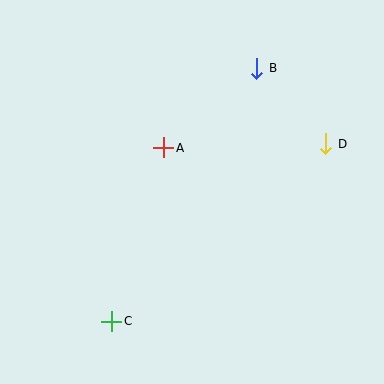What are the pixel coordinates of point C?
Point C is at (112, 321).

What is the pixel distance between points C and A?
The distance between C and A is 181 pixels.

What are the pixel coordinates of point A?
Point A is at (164, 148).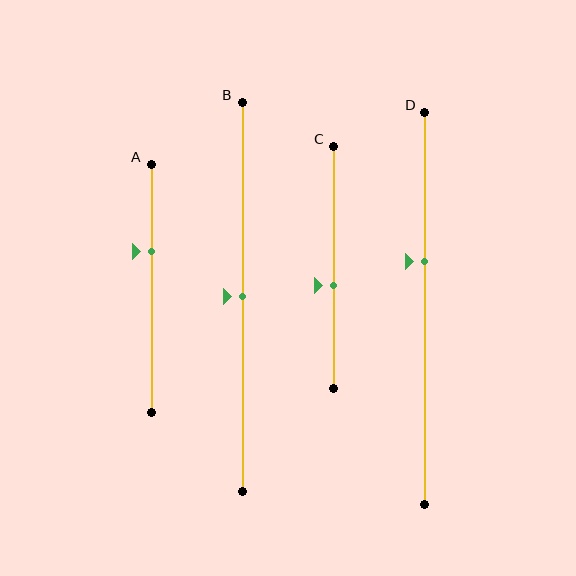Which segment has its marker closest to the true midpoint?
Segment B has its marker closest to the true midpoint.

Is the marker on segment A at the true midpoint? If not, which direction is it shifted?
No, the marker on segment A is shifted upward by about 15% of the segment length.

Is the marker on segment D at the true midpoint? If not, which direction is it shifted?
No, the marker on segment D is shifted upward by about 12% of the segment length.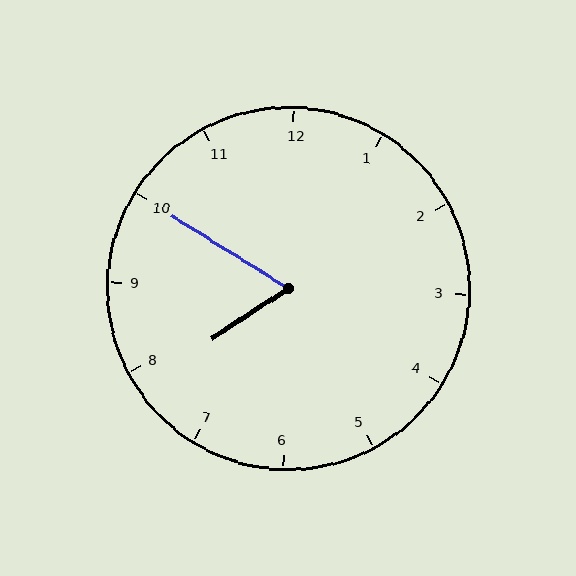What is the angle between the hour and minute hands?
Approximately 65 degrees.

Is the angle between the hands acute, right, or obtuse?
It is acute.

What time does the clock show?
7:50.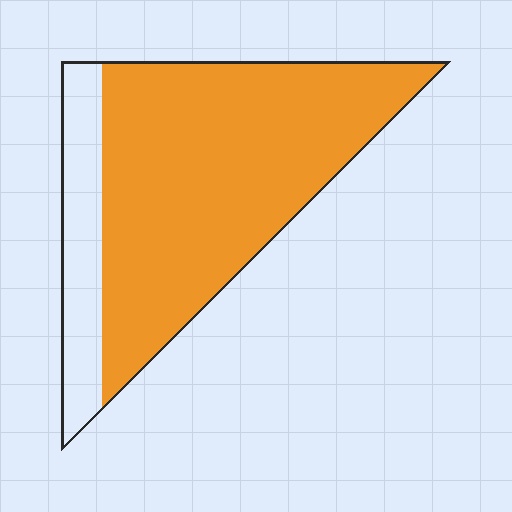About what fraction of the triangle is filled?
About four fifths (4/5).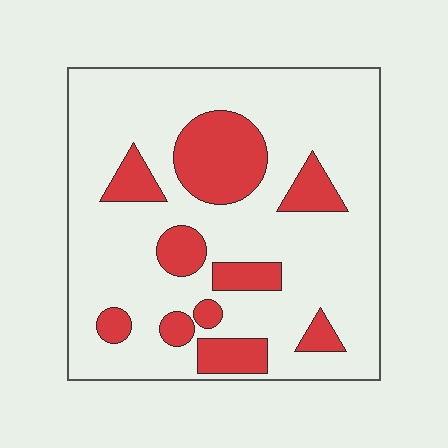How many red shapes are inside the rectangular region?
10.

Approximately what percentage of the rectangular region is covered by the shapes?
Approximately 20%.